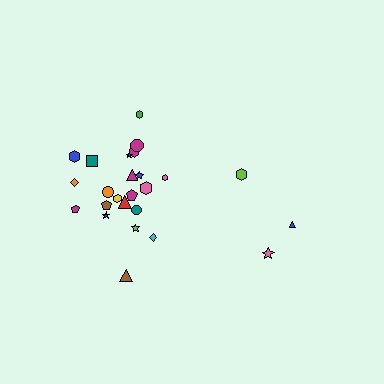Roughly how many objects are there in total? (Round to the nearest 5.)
Roughly 25 objects in total.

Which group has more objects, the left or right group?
The left group.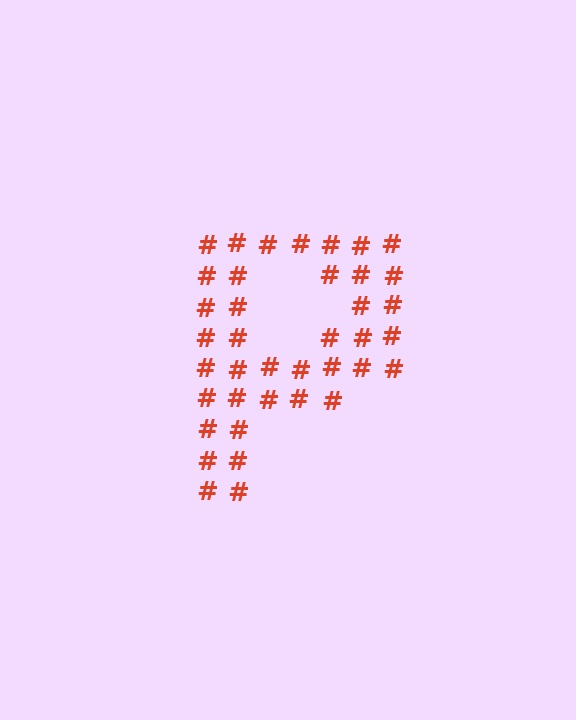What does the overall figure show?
The overall figure shows the letter P.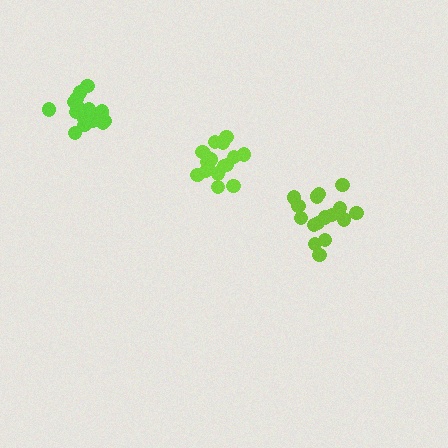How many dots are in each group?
Group 1: 17 dots, Group 2: 18 dots, Group 3: 16 dots (51 total).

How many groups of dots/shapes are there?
There are 3 groups.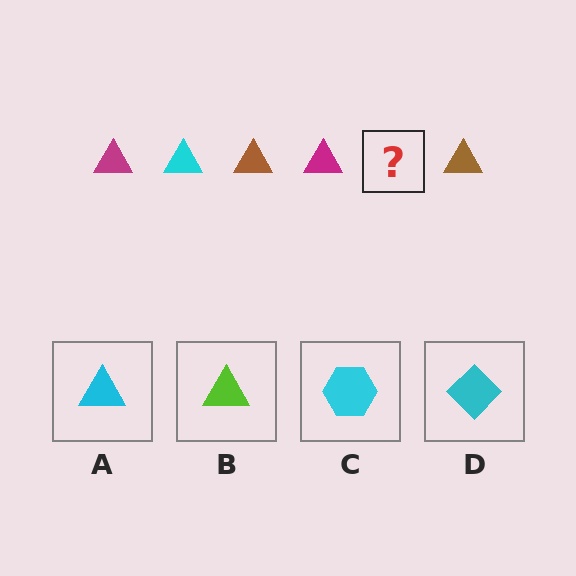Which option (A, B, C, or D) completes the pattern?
A.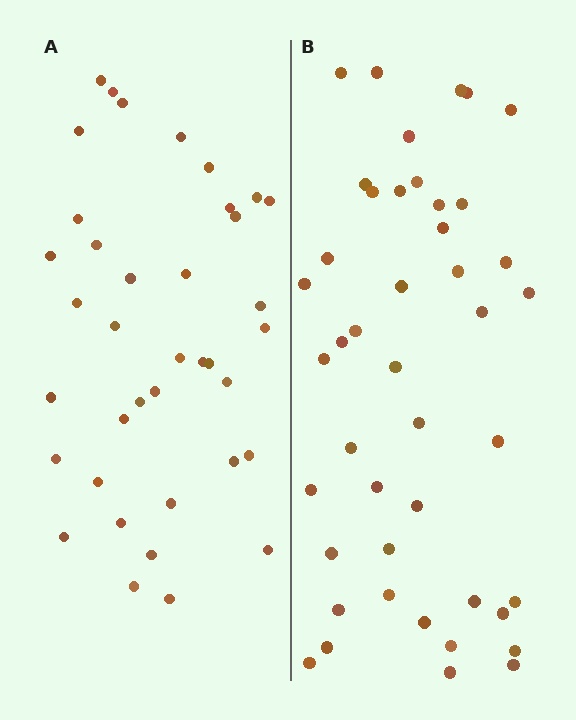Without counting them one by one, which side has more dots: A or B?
Region B (the right region) has more dots.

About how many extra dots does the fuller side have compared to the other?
Region B has about 6 more dots than region A.